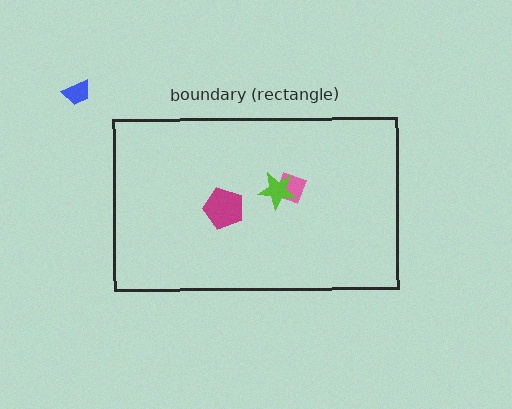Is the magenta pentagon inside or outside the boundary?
Inside.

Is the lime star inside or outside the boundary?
Inside.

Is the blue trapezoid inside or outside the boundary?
Outside.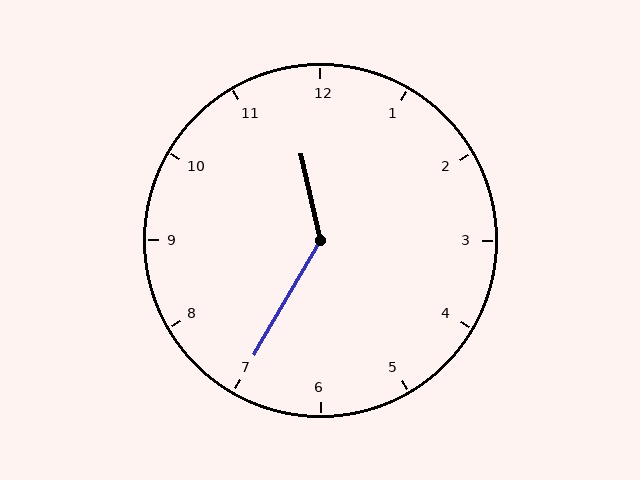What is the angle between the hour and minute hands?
Approximately 138 degrees.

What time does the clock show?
11:35.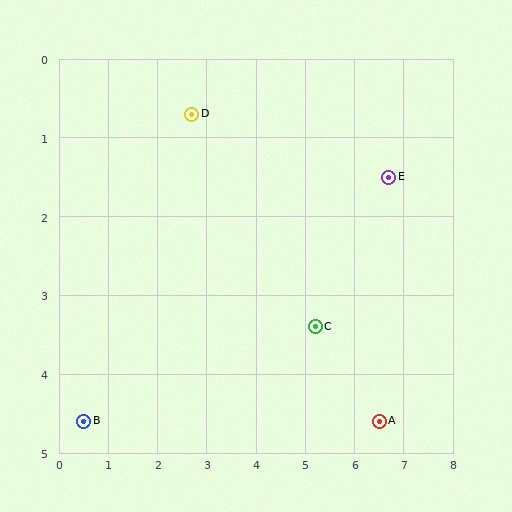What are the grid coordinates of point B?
Point B is at approximately (0.5, 4.6).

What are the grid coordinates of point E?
Point E is at approximately (6.7, 1.5).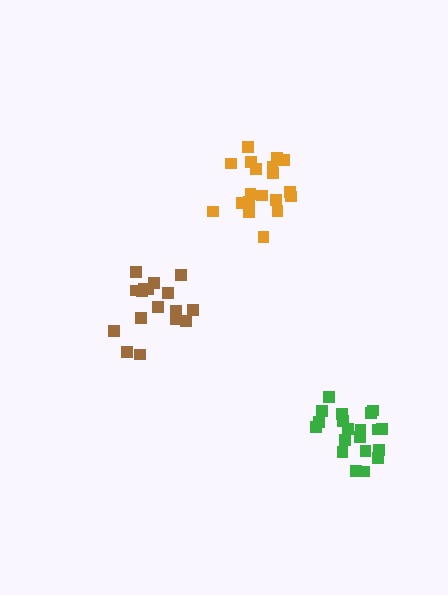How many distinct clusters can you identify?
There are 3 distinct clusters.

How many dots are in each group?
Group 1: 20 dots, Group 2: 18 dots, Group 3: 19 dots (57 total).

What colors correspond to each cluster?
The clusters are colored: green, brown, orange.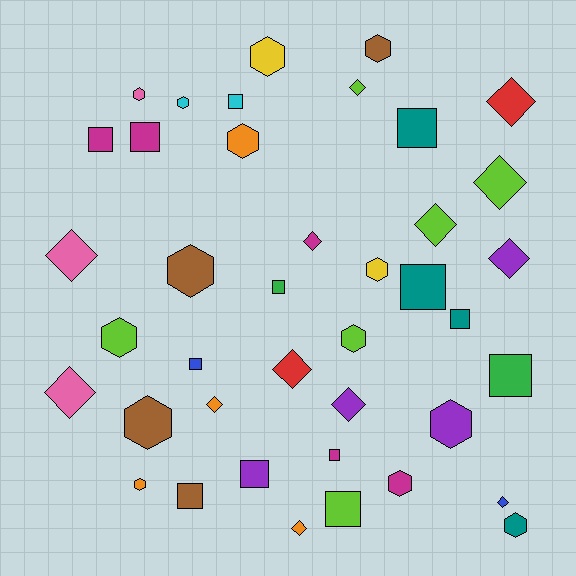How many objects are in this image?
There are 40 objects.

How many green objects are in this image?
There are 2 green objects.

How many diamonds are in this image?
There are 13 diamonds.